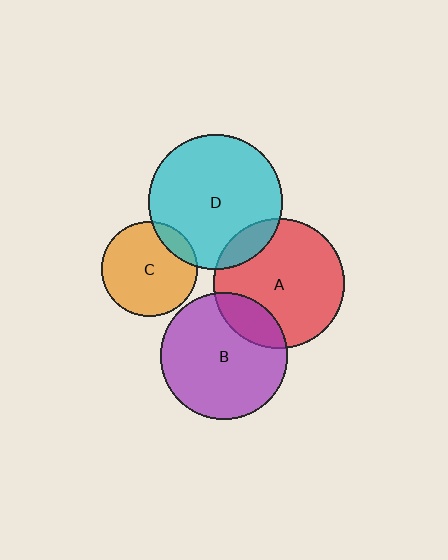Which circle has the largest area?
Circle D (cyan).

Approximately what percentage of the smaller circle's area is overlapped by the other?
Approximately 15%.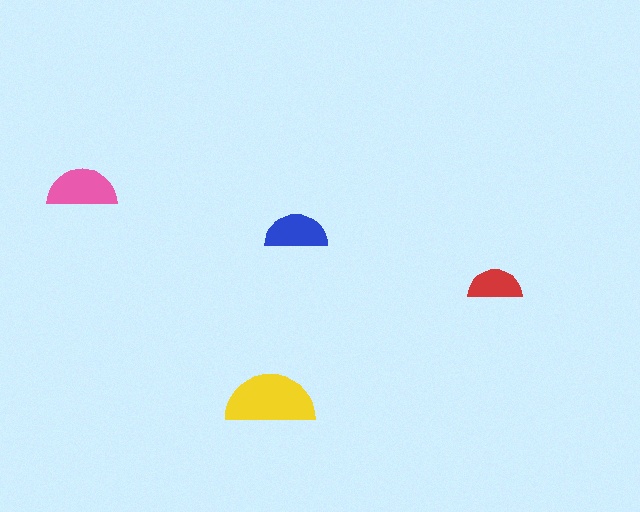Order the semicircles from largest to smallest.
the yellow one, the pink one, the blue one, the red one.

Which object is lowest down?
The yellow semicircle is bottommost.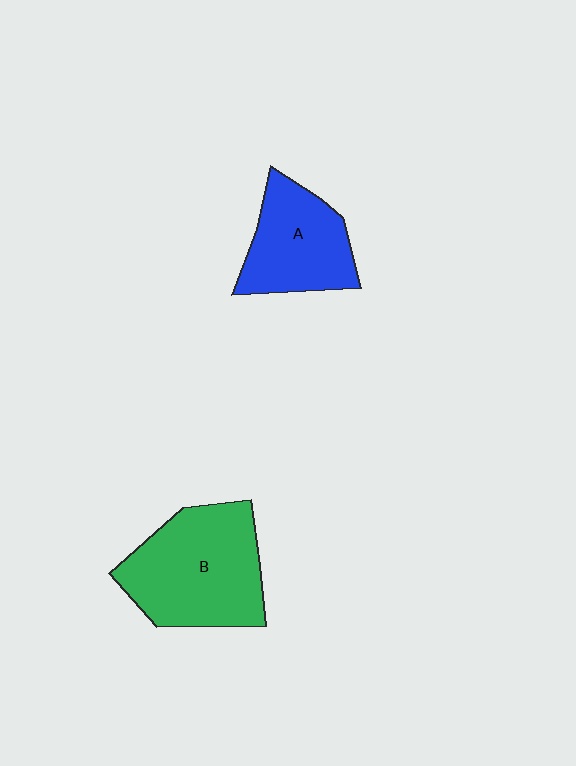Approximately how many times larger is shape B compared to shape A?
Approximately 1.4 times.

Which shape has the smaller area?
Shape A (blue).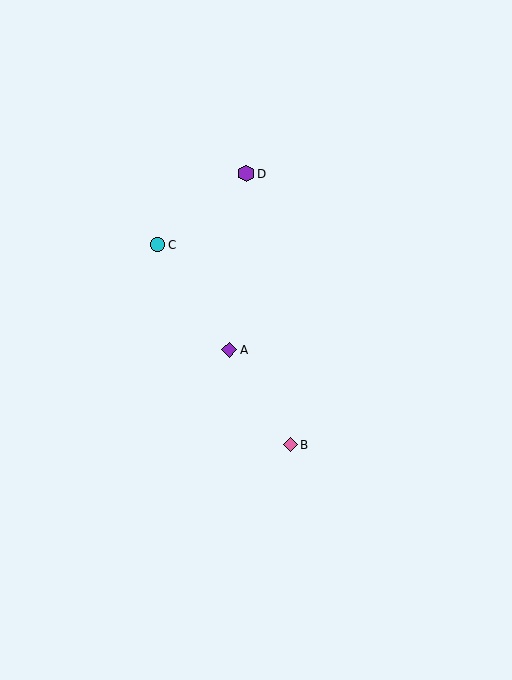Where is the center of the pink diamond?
The center of the pink diamond is at (291, 445).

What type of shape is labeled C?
Shape C is a cyan circle.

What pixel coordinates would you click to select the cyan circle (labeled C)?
Click at (158, 245) to select the cyan circle C.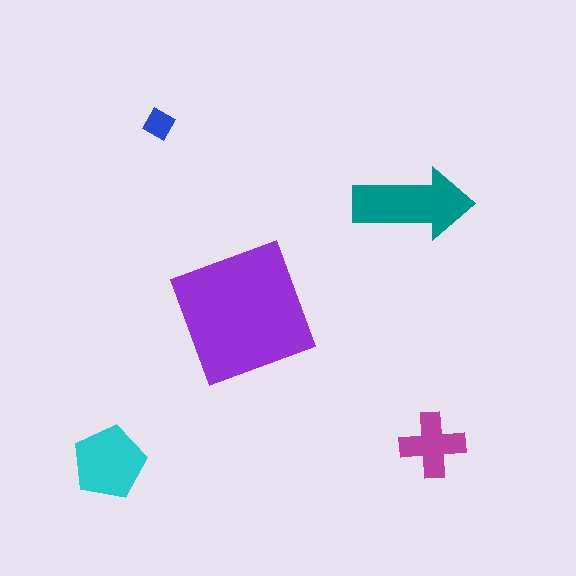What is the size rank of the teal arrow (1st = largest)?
2nd.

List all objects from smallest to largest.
The blue diamond, the magenta cross, the cyan pentagon, the teal arrow, the purple square.